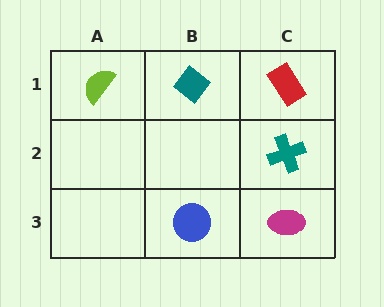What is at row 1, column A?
A lime semicircle.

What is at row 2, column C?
A teal cross.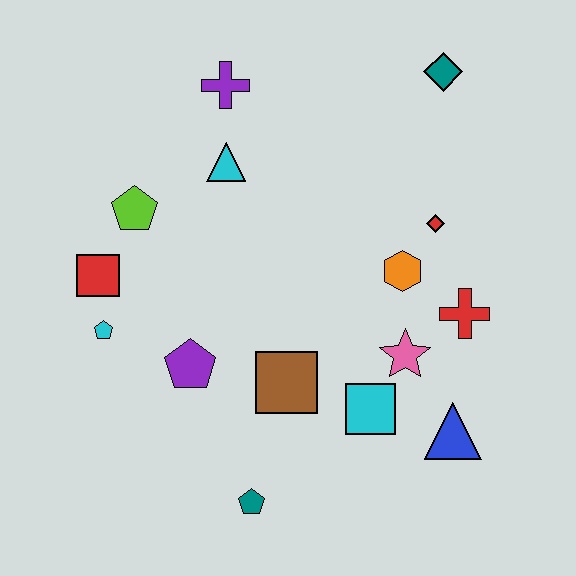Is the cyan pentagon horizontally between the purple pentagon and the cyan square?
No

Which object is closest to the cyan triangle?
The purple cross is closest to the cyan triangle.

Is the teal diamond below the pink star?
No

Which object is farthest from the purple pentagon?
The teal diamond is farthest from the purple pentagon.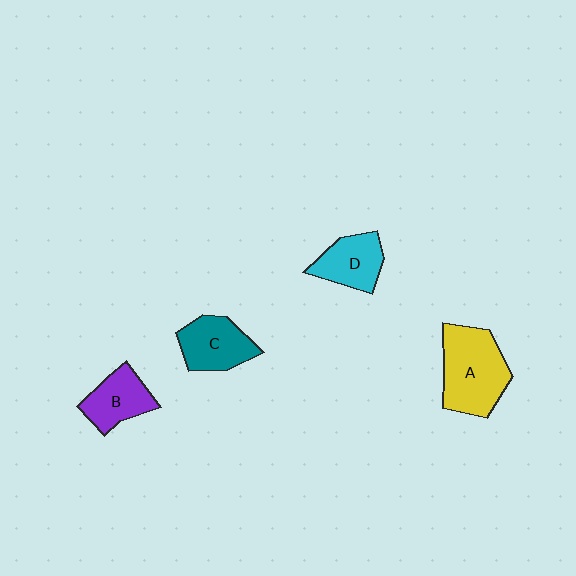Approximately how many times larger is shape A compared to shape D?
Approximately 1.6 times.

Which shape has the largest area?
Shape A (yellow).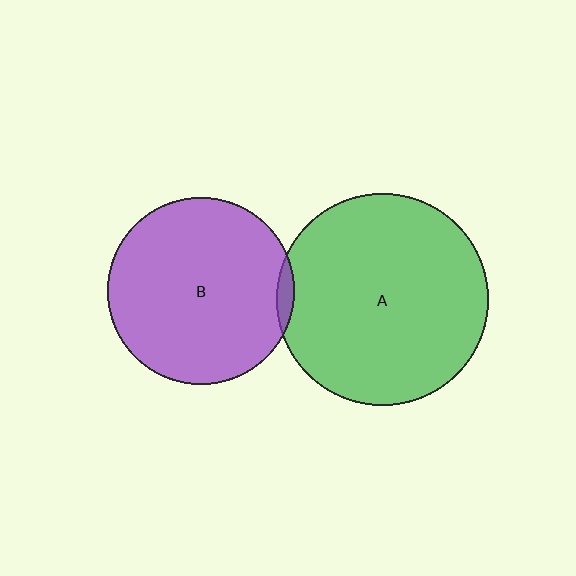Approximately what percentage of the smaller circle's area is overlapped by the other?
Approximately 5%.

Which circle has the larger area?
Circle A (green).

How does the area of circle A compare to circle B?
Approximately 1.3 times.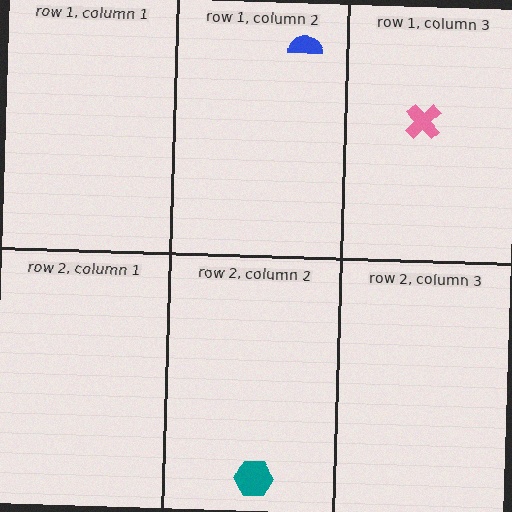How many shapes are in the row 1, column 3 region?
1.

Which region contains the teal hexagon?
The row 2, column 2 region.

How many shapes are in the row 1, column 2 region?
1.